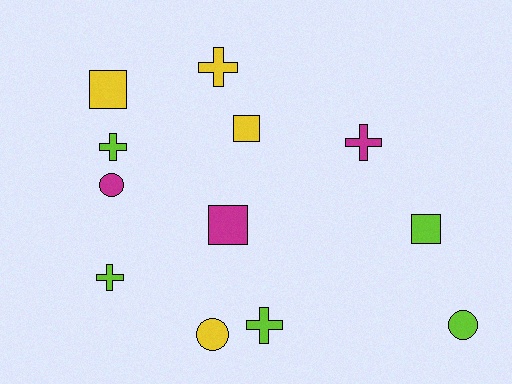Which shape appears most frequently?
Cross, with 5 objects.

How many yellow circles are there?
There is 1 yellow circle.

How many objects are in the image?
There are 12 objects.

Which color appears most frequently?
Lime, with 5 objects.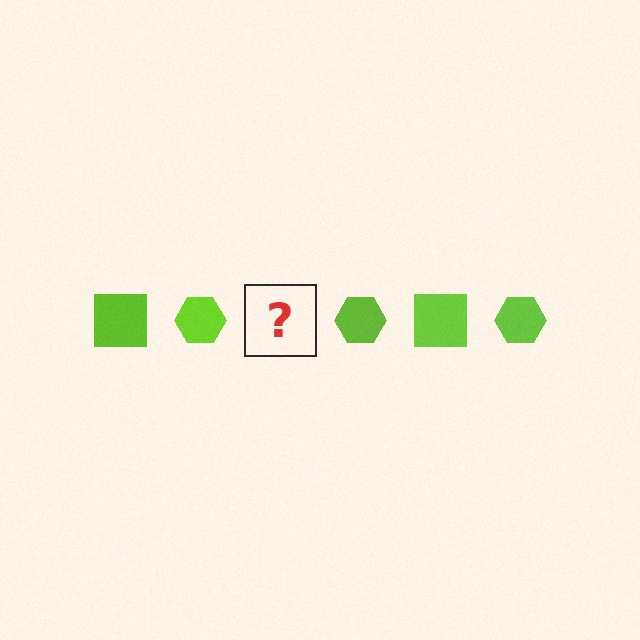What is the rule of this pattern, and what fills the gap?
The rule is that the pattern cycles through square, hexagon shapes in lime. The gap should be filled with a lime square.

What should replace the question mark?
The question mark should be replaced with a lime square.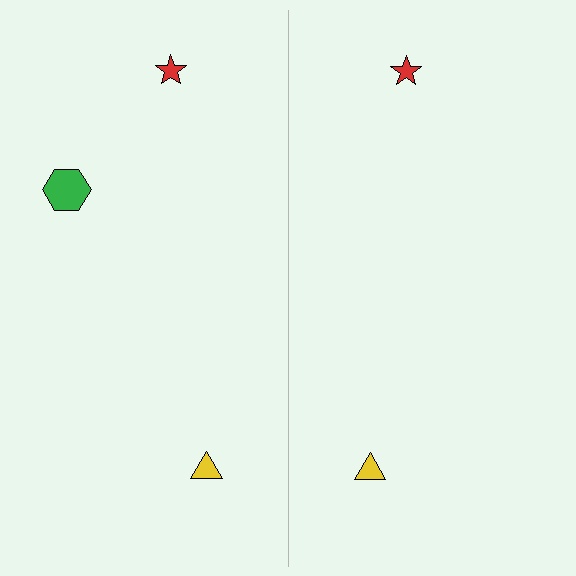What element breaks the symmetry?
A green hexagon is missing from the right side.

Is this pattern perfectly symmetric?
No, the pattern is not perfectly symmetric. A green hexagon is missing from the right side.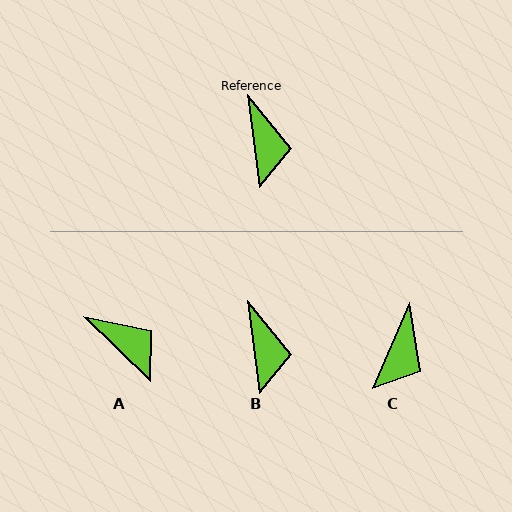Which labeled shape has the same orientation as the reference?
B.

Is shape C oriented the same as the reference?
No, it is off by about 30 degrees.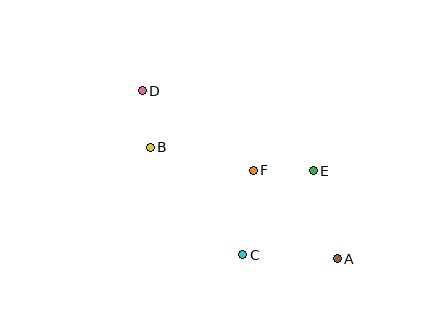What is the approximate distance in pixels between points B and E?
The distance between B and E is approximately 165 pixels.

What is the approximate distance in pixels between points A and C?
The distance between A and C is approximately 94 pixels.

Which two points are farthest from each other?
Points A and D are farthest from each other.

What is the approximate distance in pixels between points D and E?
The distance between D and E is approximately 189 pixels.